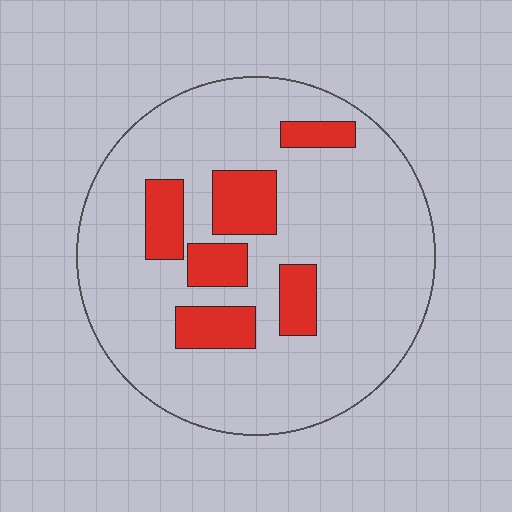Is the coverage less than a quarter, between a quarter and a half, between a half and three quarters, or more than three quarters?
Less than a quarter.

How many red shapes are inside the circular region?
6.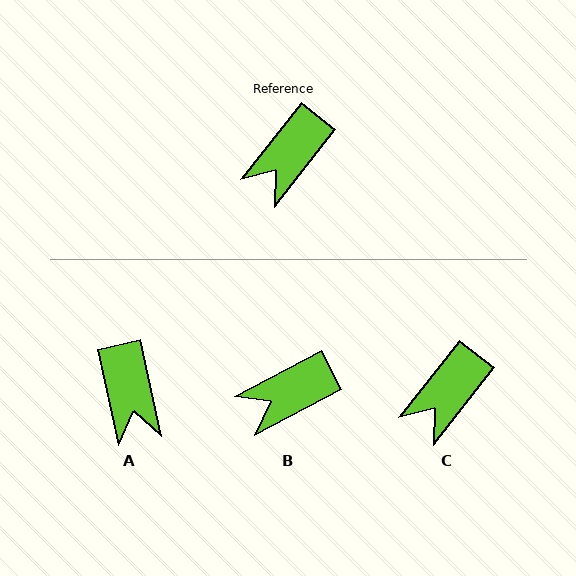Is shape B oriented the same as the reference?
No, it is off by about 24 degrees.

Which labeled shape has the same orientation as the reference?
C.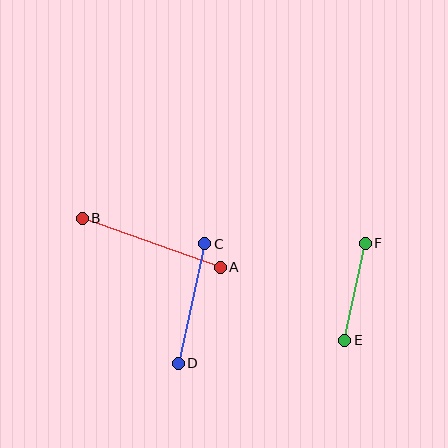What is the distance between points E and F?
The distance is approximately 99 pixels.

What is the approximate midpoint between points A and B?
The midpoint is at approximately (151, 243) pixels.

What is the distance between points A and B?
The distance is approximately 146 pixels.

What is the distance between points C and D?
The distance is approximately 123 pixels.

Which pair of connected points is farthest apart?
Points A and B are farthest apart.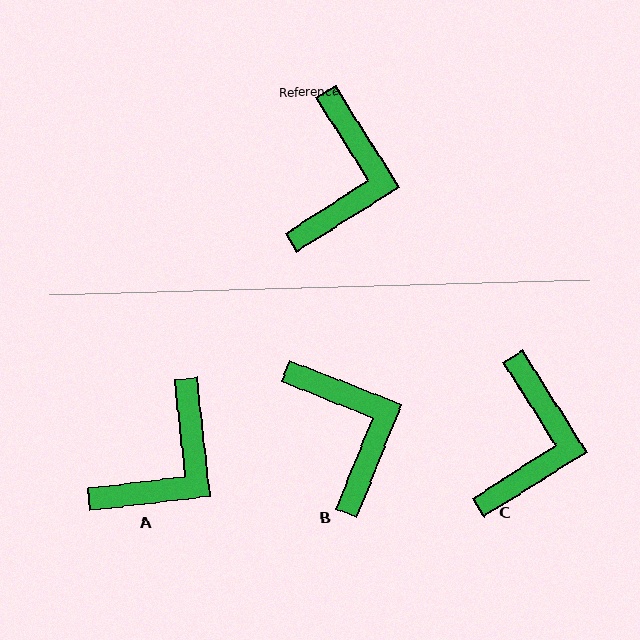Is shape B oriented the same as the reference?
No, it is off by about 36 degrees.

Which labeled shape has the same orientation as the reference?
C.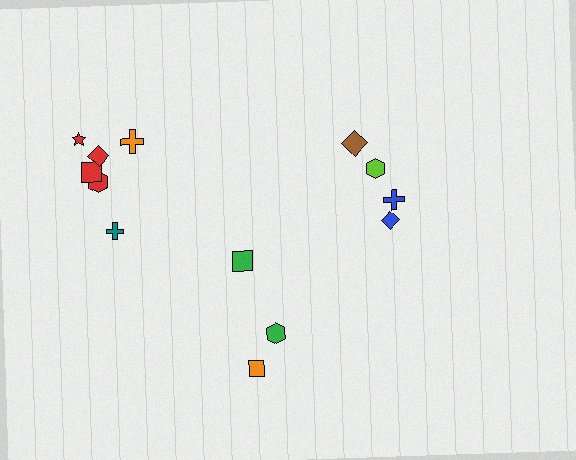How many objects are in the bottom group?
There are 3 objects.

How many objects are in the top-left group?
There are 6 objects.